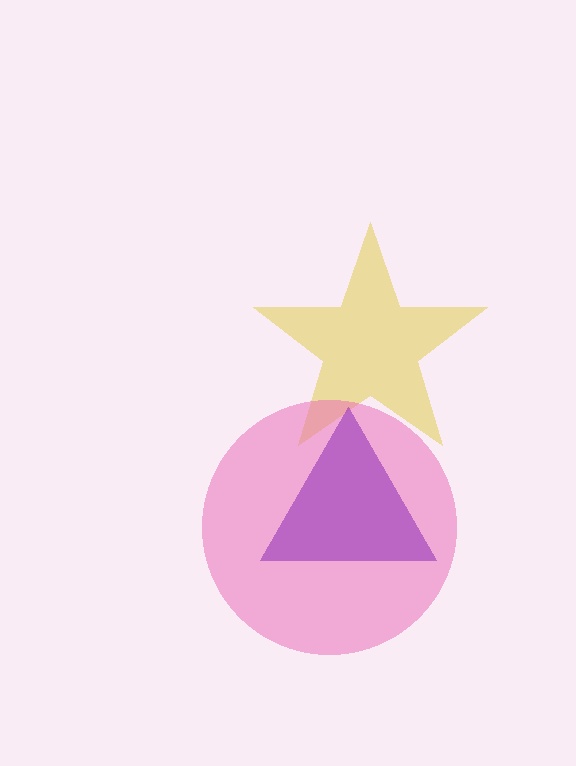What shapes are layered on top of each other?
The layered shapes are: a yellow star, a pink circle, a purple triangle.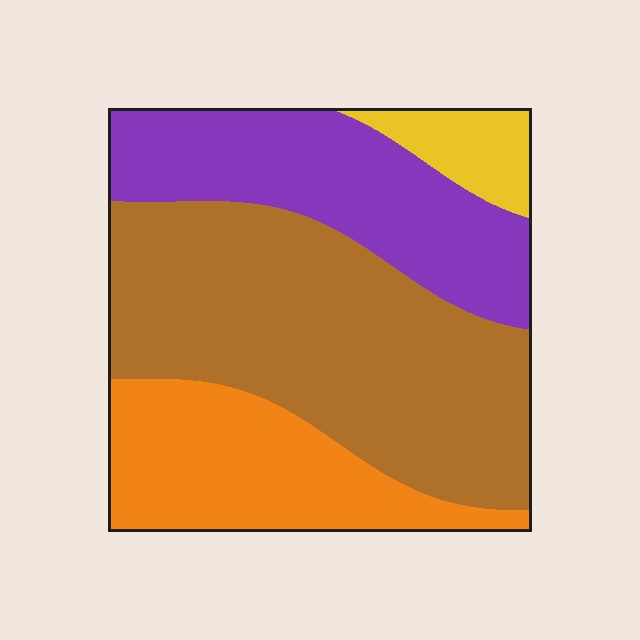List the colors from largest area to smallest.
From largest to smallest: brown, purple, orange, yellow.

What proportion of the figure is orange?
Orange takes up about one fifth (1/5) of the figure.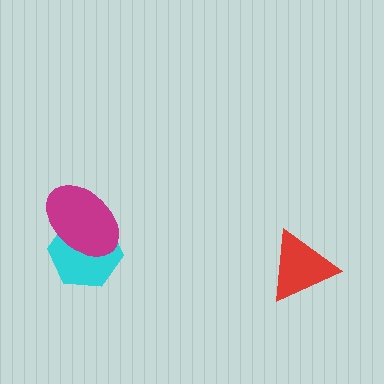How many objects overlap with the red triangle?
0 objects overlap with the red triangle.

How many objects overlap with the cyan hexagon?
1 object overlaps with the cyan hexagon.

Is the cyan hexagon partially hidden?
Yes, it is partially covered by another shape.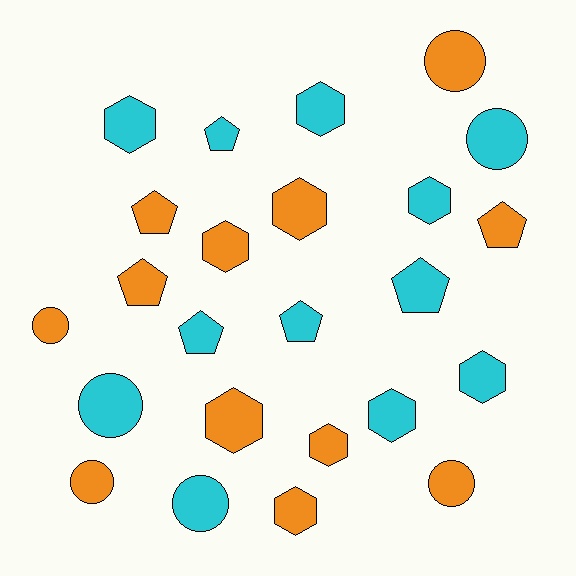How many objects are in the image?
There are 24 objects.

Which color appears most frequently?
Orange, with 12 objects.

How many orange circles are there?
There are 4 orange circles.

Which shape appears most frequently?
Hexagon, with 10 objects.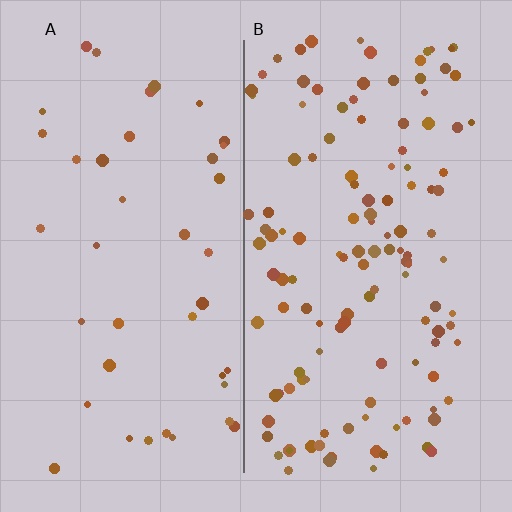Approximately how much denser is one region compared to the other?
Approximately 3.1× — region B over region A.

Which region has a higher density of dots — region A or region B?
B (the right).